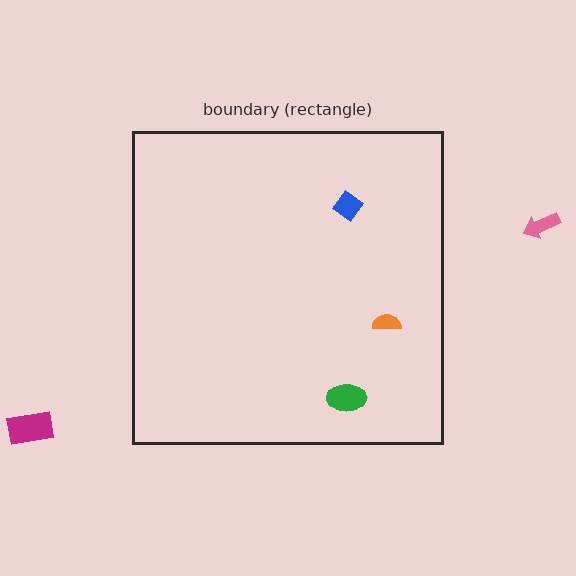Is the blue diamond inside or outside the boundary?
Inside.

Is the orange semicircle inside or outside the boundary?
Inside.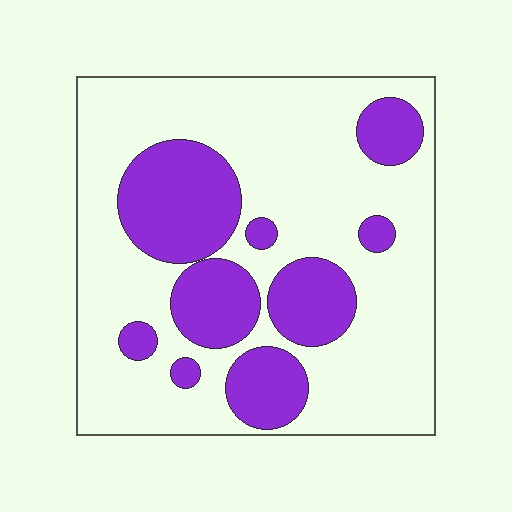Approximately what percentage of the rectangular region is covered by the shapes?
Approximately 30%.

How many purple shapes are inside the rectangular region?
9.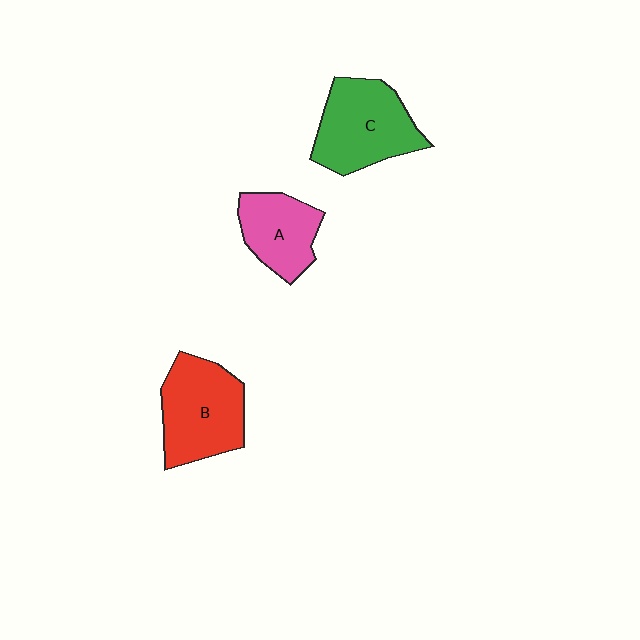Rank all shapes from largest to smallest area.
From largest to smallest: B (red), C (green), A (pink).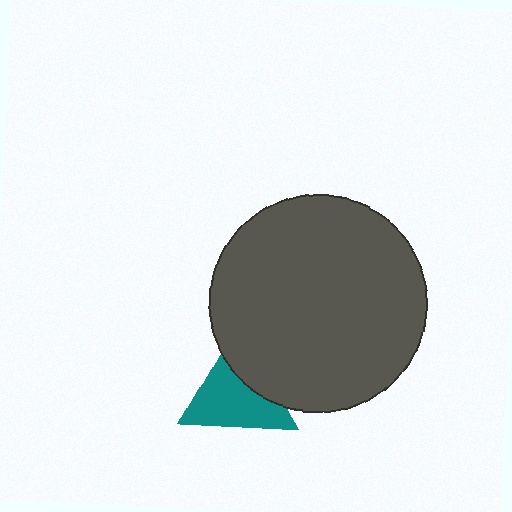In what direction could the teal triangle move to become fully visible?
The teal triangle could move toward the lower-left. That would shift it out from behind the dark gray circle entirely.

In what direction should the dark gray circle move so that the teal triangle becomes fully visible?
The dark gray circle should move toward the upper-right. That is the shortest direction to clear the overlap and leave the teal triangle fully visible.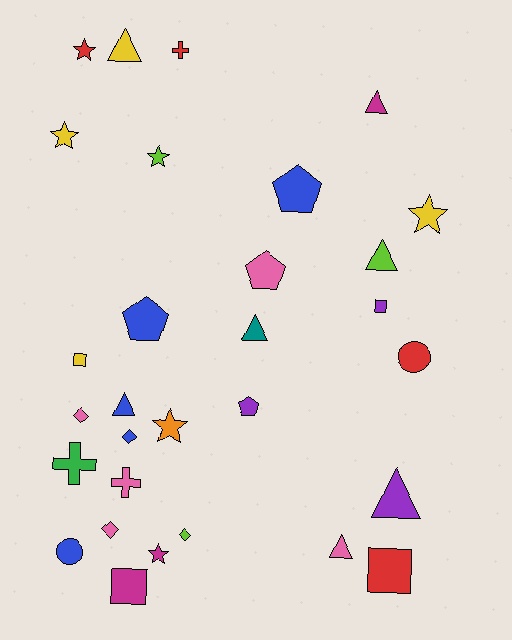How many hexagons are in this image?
There are no hexagons.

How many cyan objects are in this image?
There are no cyan objects.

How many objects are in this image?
There are 30 objects.